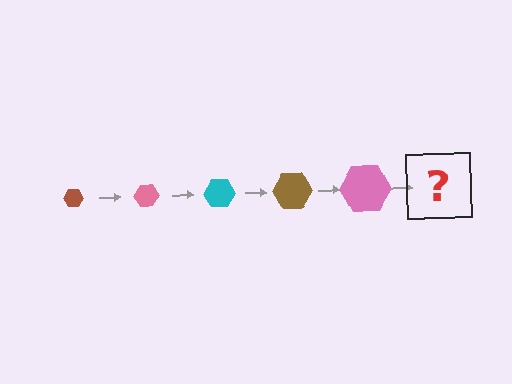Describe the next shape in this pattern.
It should be a cyan hexagon, larger than the previous one.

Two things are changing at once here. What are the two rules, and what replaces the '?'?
The two rules are that the hexagon grows larger each step and the color cycles through brown, pink, and cyan. The '?' should be a cyan hexagon, larger than the previous one.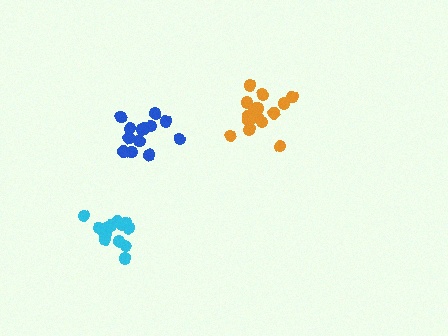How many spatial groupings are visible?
There are 3 spatial groupings.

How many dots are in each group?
Group 1: 17 dots, Group 2: 14 dots, Group 3: 13 dots (44 total).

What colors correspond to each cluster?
The clusters are colored: orange, cyan, blue.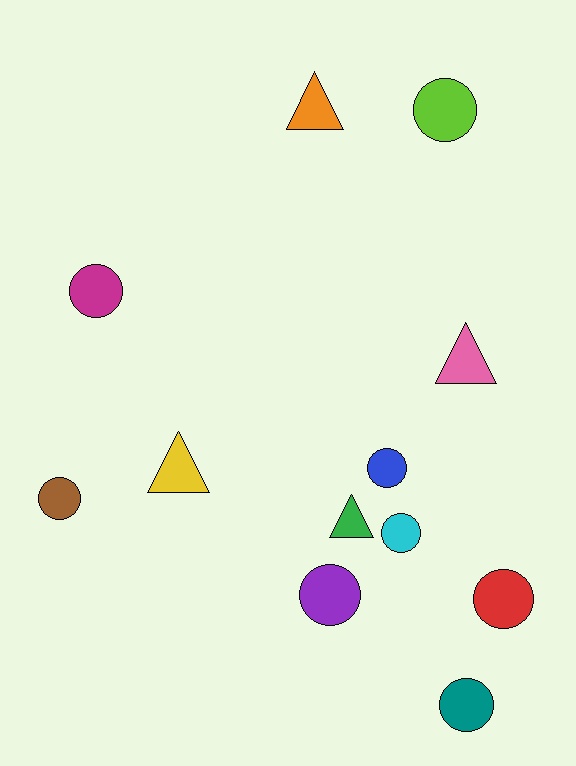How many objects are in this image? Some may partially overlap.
There are 12 objects.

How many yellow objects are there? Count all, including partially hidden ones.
There is 1 yellow object.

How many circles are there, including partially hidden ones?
There are 8 circles.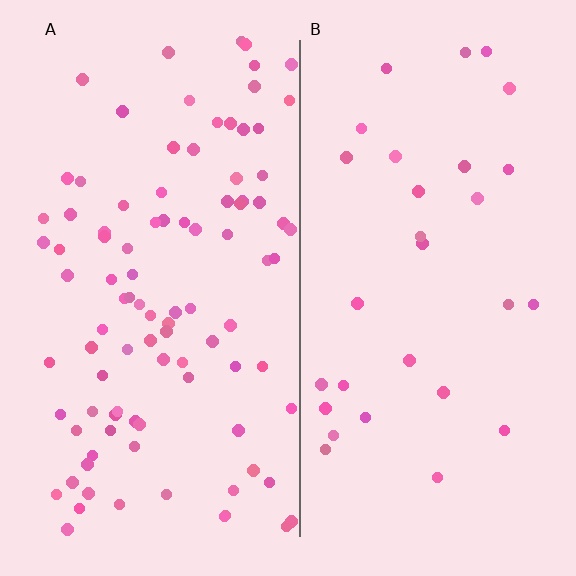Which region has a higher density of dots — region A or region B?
A (the left).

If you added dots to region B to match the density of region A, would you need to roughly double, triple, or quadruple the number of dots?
Approximately triple.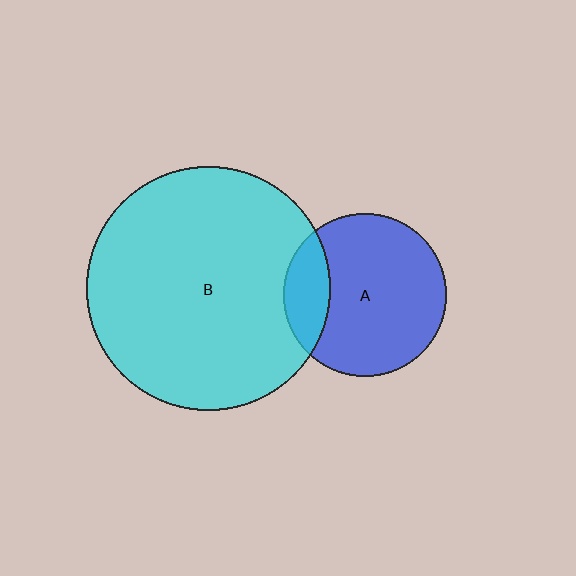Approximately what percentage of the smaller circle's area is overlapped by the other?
Approximately 20%.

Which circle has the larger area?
Circle B (cyan).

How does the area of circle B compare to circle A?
Approximately 2.2 times.